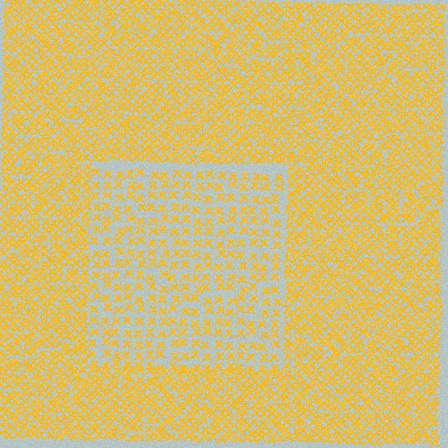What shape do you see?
I see a rectangle.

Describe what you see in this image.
The image contains small yellow elements arranged at two different densities. A rectangle-shaped region is visible where the elements are less densely packed than the surrounding area.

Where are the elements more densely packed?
The elements are more densely packed outside the rectangle boundary.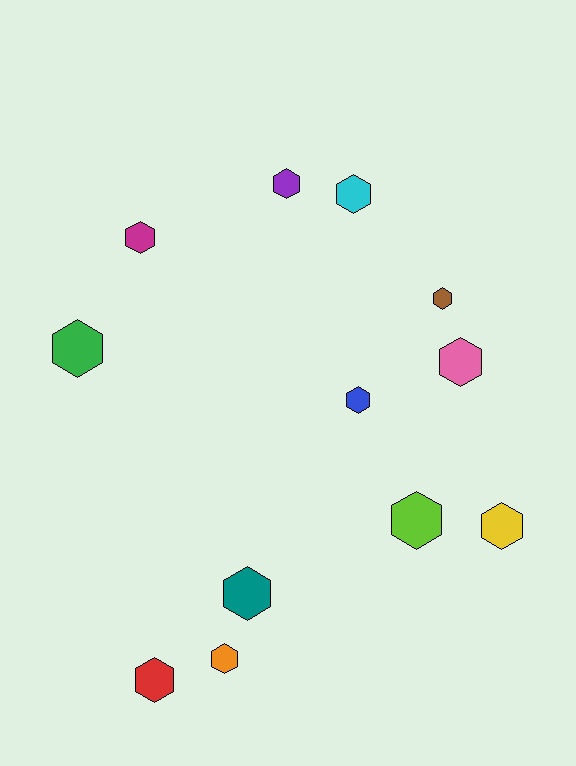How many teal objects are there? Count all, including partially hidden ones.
There is 1 teal object.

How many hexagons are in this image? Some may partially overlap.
There are 12 hexagons.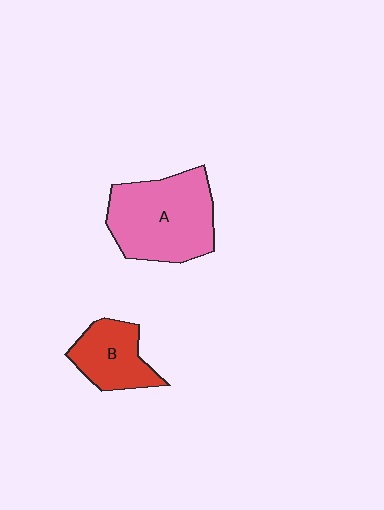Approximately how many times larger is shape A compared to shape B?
Approximately 1.8 times.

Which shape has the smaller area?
Shape B (red).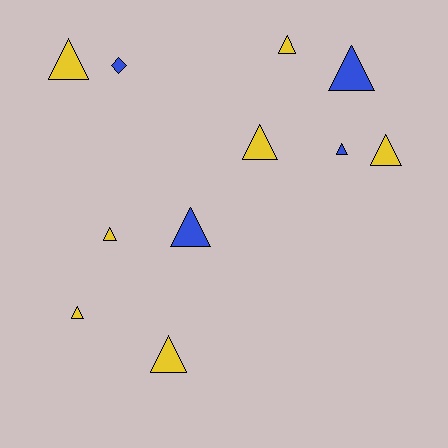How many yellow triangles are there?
There are 7 yellow triangles.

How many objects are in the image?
There are 11 objects.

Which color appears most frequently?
Yellow, with 7 objects.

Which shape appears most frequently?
Triangle, with 10 objects.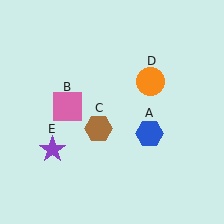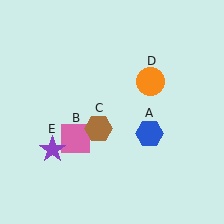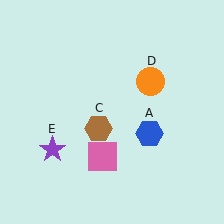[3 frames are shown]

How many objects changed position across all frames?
1 object changed position: pink square (object B).